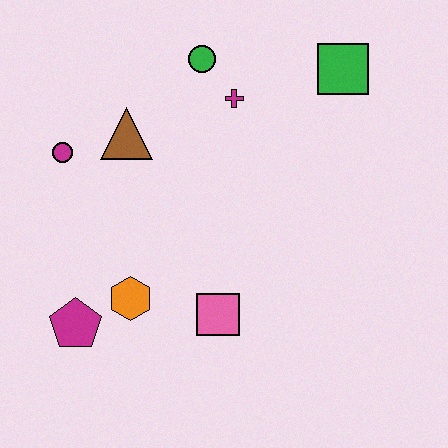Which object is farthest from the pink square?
The green square is farthest from the pink square.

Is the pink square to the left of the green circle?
No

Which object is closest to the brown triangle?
The magenta circle is closest to the brown triangle.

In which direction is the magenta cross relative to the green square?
The magenta cross is to the left of the green square.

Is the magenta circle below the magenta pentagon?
No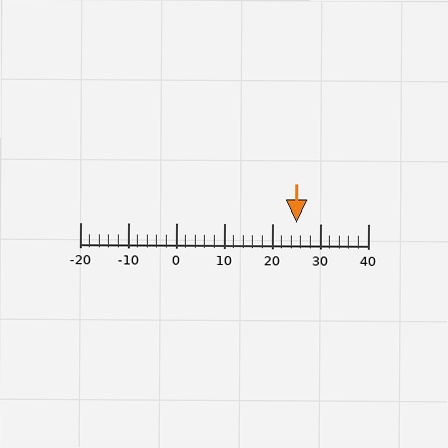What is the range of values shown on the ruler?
The ruler shows values from -20 to 40.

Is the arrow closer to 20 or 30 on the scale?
The arrow is closer to 30.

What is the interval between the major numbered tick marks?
The major tick marks are spaced 10 units apart.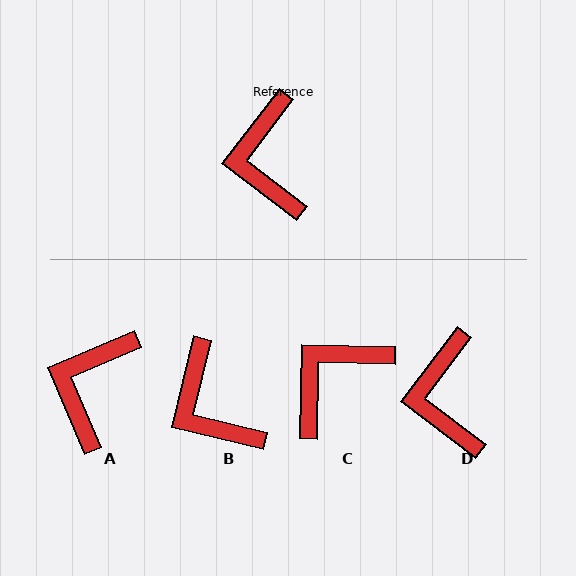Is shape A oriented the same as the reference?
No, it is off by about 29 degrees.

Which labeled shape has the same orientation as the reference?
D.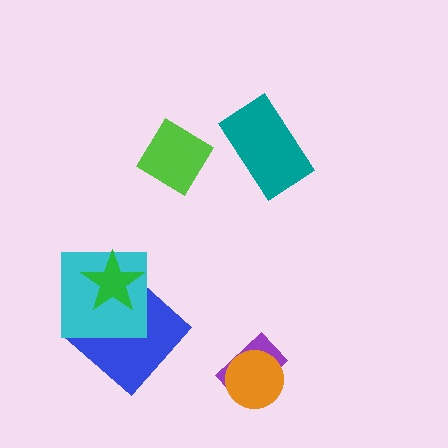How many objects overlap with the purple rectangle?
1 object overlaps with the purple rectangle.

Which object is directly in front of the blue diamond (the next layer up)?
The cyan square is directly in front of the blue diamond.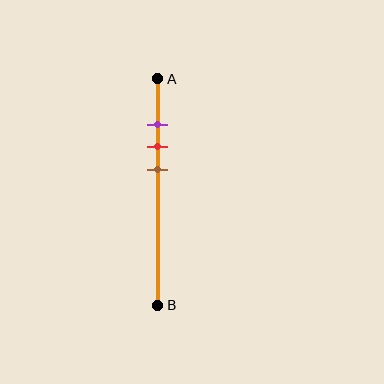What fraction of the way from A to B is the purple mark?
The purple mark is approximately 20% (0.2) of the way from A to B.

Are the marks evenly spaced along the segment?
Yes, the marks are approximately evenly spaced.